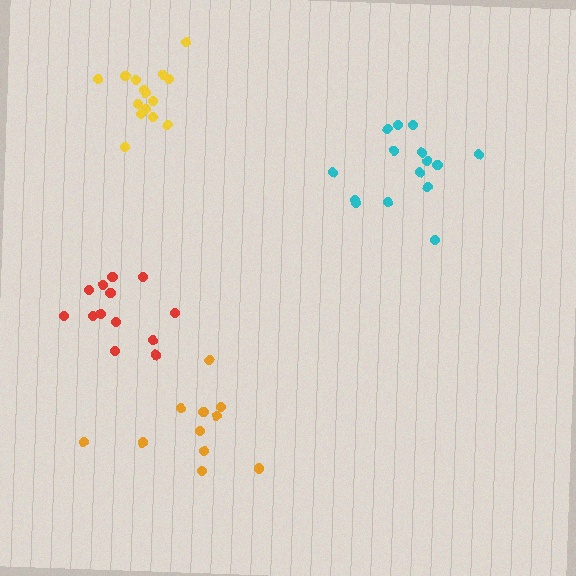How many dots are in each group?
Group 1: 15 dots, Group 2: 11 dots, Group 3: 13 dots, Group 4: 15 dots (54 total).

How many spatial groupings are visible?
There are 4 spatial groupings.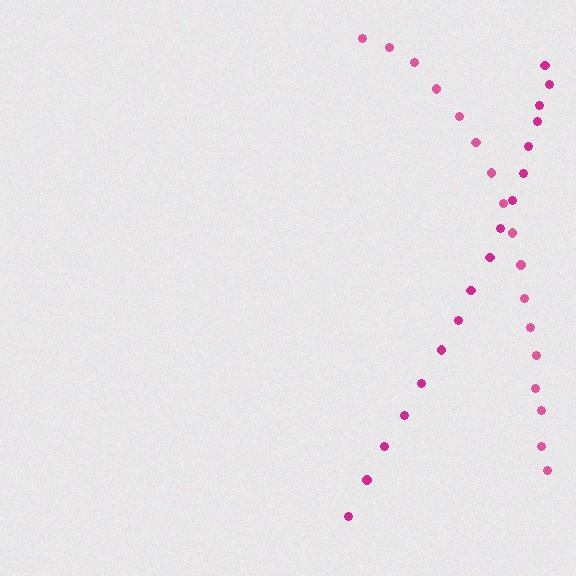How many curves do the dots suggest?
There are 2 distinct paths.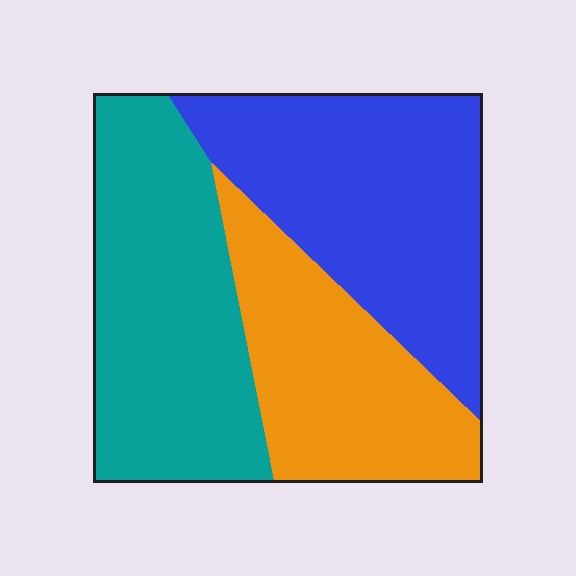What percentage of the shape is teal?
Teal takes up about three eighths (3/8) of the shape.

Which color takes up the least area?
Orange, at roughly 25%.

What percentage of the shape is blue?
Blue takes up about three eighths (3/8) of the shape.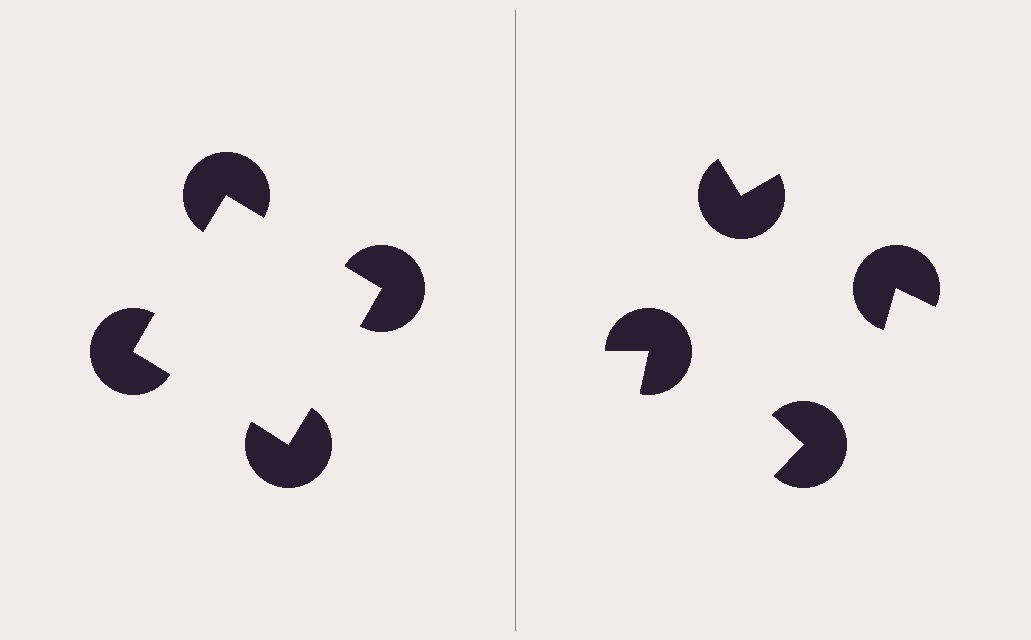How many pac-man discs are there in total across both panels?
8 — 4 on each side.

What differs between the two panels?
The pac-man discs are positioned identically on both sides; only the wedge orientations differ. On the left they align to a square; on the right they are misaligned.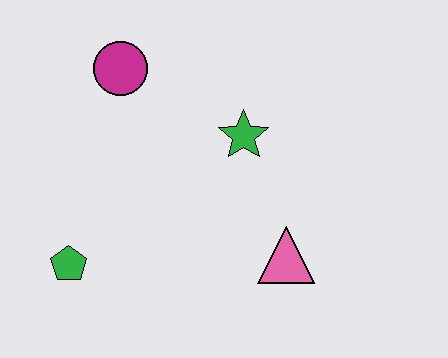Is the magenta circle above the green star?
Yes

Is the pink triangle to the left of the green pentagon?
No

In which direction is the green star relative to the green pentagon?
The green star is to the right of the green pentagon.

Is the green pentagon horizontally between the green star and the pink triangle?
No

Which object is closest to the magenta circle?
The green star is closest to the magenta circle.